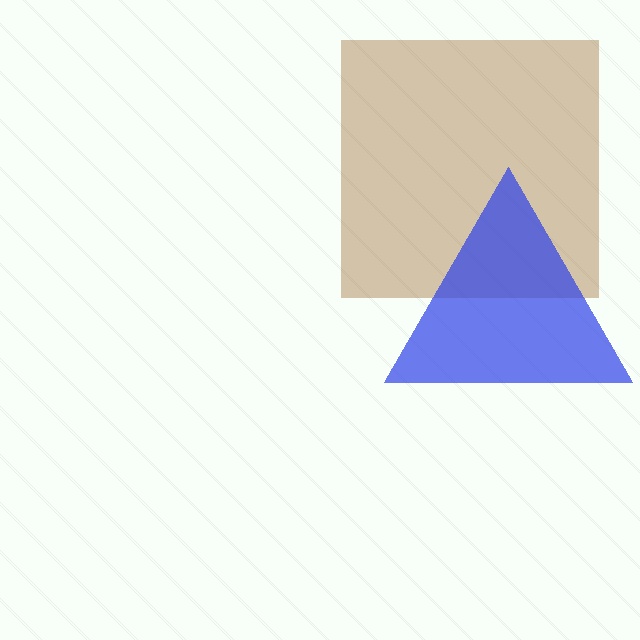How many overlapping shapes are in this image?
There are 2 overlapping shapes in the image.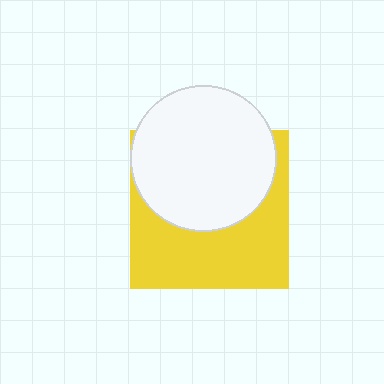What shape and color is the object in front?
The object in front is a white circle.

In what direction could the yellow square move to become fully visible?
The yellow square could move down. That would shift it out from behind the white circle entirely.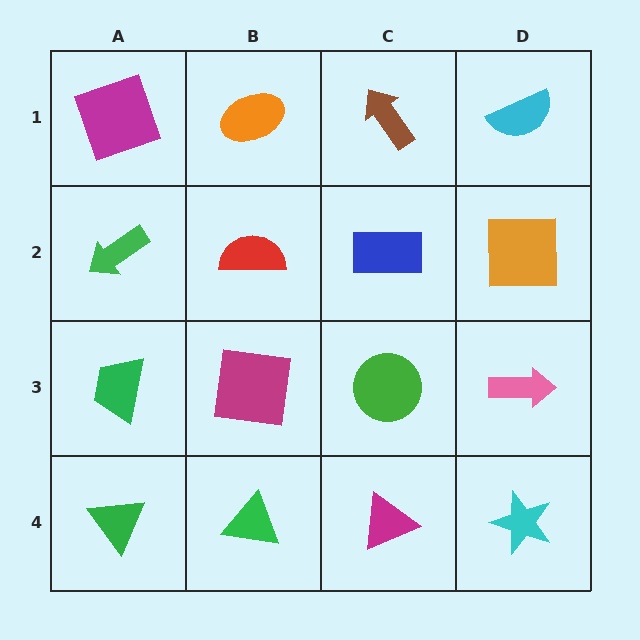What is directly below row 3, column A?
A green triangle.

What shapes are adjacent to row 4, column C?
A green circle (row 3, column C), a green triangle (row 4, column B), a cyan star (row 4, column D).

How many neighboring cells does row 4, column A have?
2.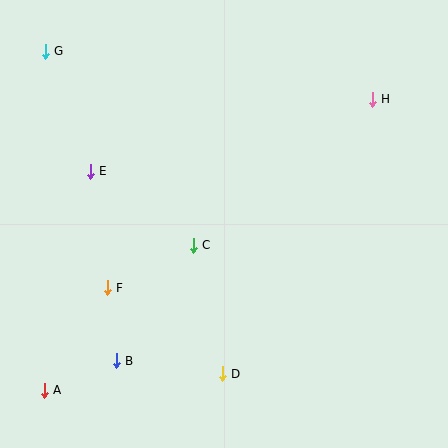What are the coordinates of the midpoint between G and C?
The midpoint between G and C is at (119, 148).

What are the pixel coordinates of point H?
Point H is at (372, 99).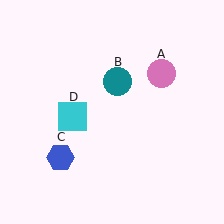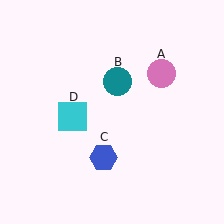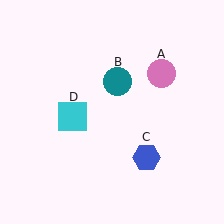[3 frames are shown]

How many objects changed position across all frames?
1 object changed position: blue hexagon (object C).